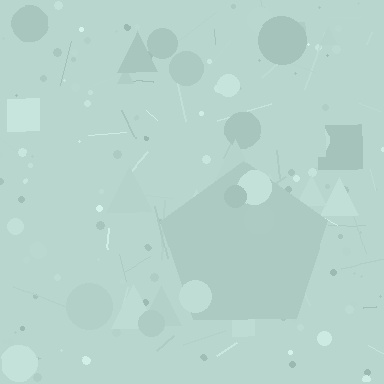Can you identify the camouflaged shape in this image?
The camouflaged shape is a pentagon.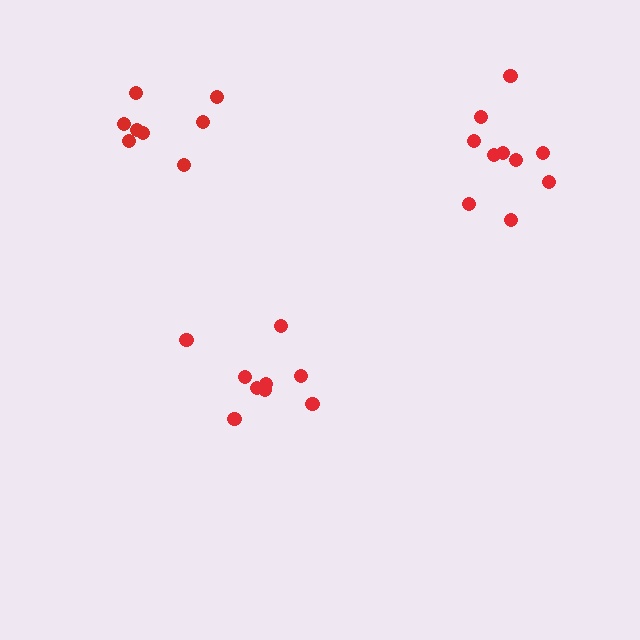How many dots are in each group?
Group 1: 10 dots, Group 2: 9 dots, Group 3: 8 dots (27 total).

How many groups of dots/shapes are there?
There are 3 groups.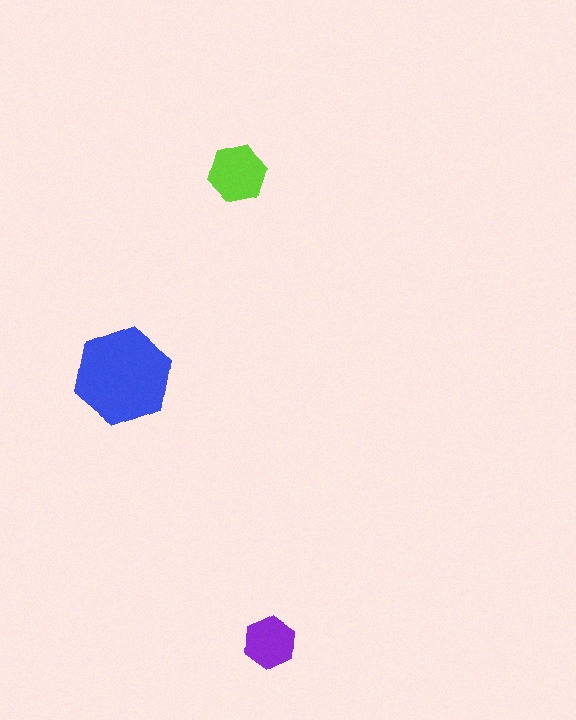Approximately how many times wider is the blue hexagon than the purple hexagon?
About 2 times wider.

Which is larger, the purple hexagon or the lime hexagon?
The lime one.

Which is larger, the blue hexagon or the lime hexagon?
The blue one.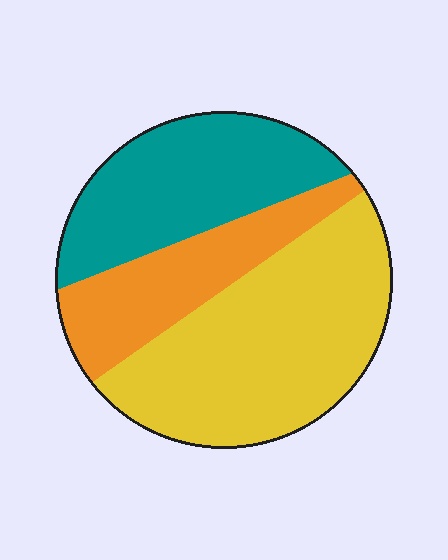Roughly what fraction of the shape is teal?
Teal takes up about one third (1/3) of the shape.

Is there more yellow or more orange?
Yellow.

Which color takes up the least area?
Orange, at roughly 20%.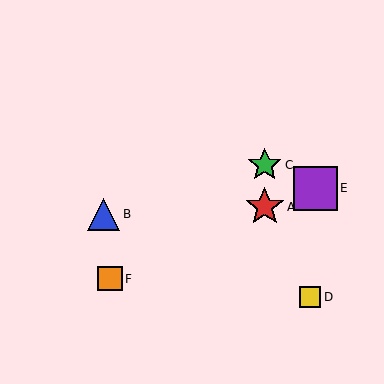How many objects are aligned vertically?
2 objects (A, C) are aligned vertically.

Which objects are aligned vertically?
Objects A, C are aligned vertically.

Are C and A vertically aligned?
Yes, both are at x≈265.